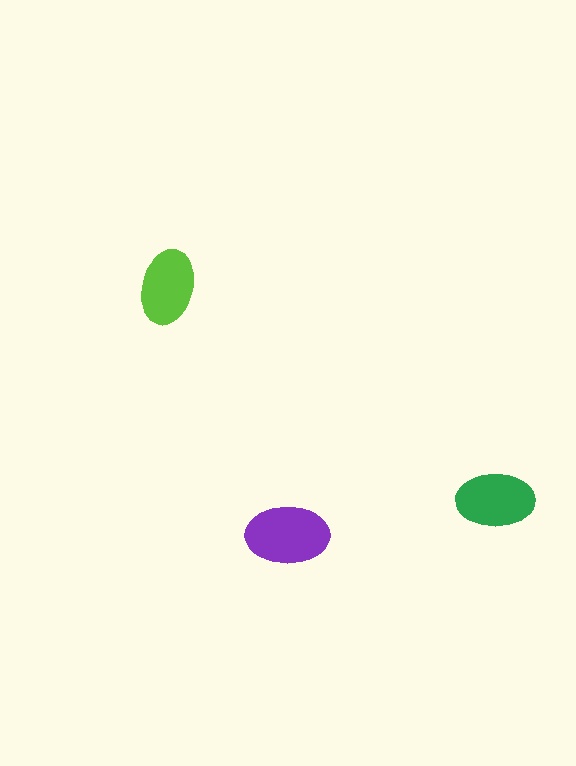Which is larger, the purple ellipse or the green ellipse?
The purple one.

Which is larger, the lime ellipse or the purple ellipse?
The purple one.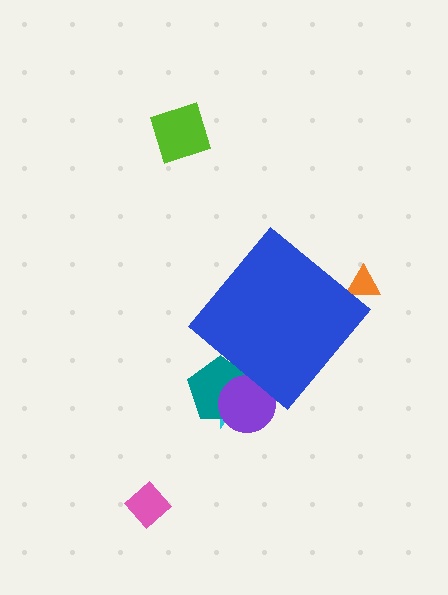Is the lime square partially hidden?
No, the lime square is fully visible.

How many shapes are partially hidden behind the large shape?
4 shapes are partially hidden.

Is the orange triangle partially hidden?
Yes, the orange triangle is partially hidden behind the blue diamond.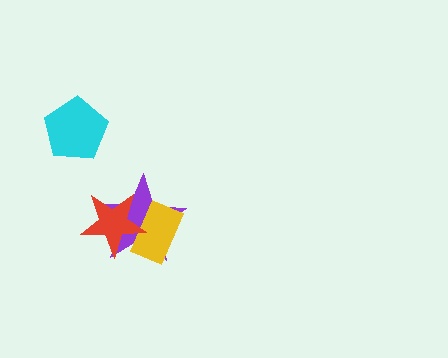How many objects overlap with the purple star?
2 objects overlap with the purple star.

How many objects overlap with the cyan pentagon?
0 objects overlap with the cyan pentagon.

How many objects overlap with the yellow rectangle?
2 objects overlap with the yellow rectangle.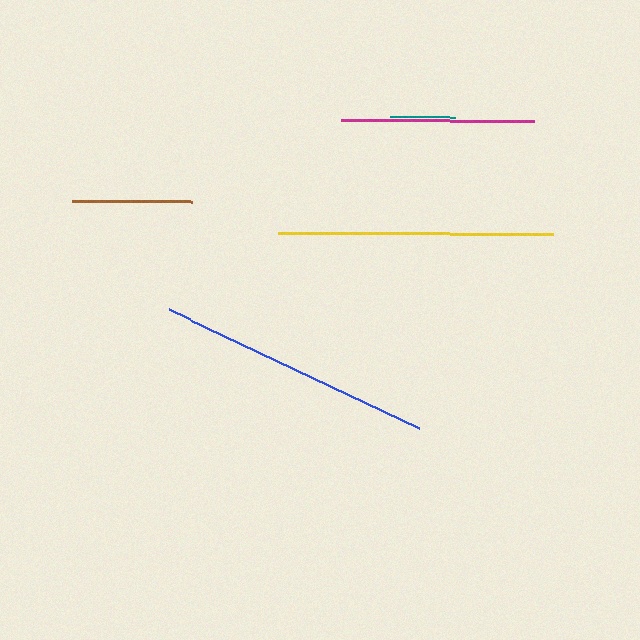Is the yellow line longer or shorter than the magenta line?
The yellow line is longer than the magenta line.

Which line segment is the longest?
The blue line is the longest at approximately 276 pixels.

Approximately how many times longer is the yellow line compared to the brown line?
The yellow line is approximately 2.3 times the length of the brown line.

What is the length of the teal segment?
The teal segment is approximately 65 pixels long.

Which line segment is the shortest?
The teal line is the shortest at approximately 65 pixels.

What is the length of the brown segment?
The brown segment is approximately 121 pixels long.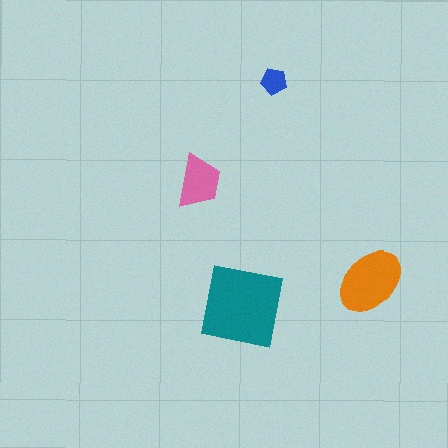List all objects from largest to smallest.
The teal square, the orange ellipse, the pink trapezoid, the blue pentagon.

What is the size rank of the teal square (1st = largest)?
1st.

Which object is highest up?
The blue pentagon is topmost.